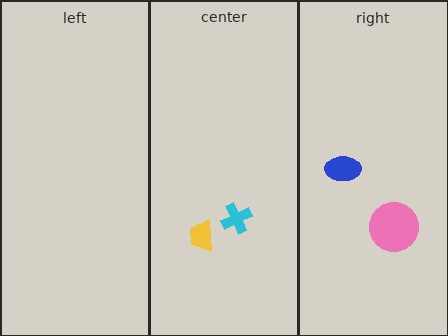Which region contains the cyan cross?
The center region.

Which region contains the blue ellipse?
The right region.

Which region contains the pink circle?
The right region.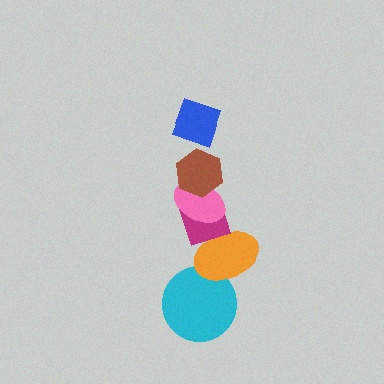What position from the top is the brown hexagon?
The brown hexagon is 2nd from the top.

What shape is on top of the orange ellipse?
The magenta diamond is on top of the orange ellipse.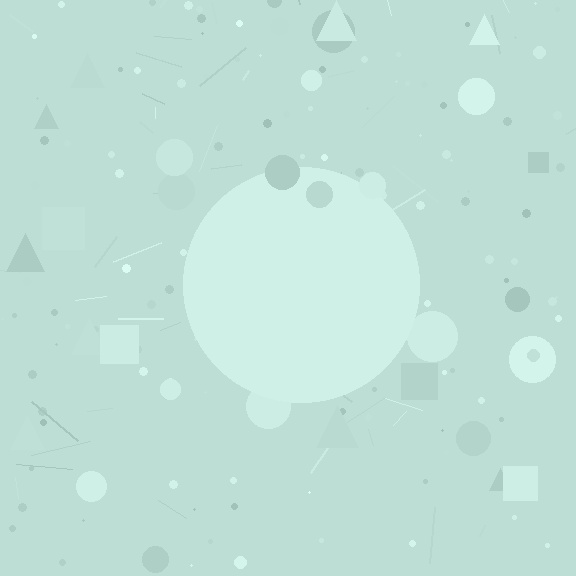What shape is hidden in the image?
A circle is hidden in the image.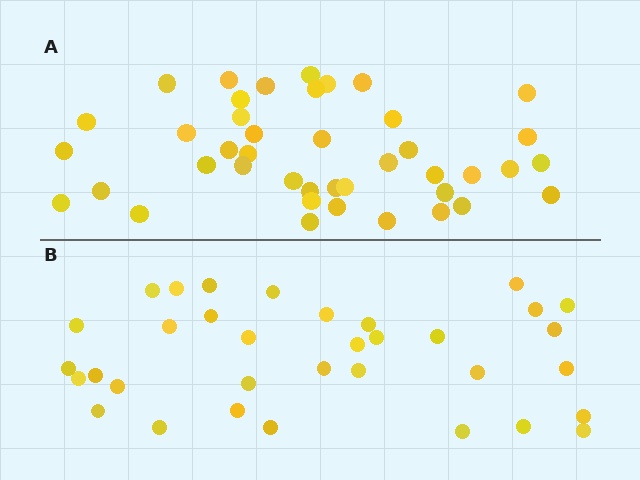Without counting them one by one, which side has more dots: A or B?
Region A (the top region) has more dots.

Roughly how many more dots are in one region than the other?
Region A has roughly 8 or so more dots than region B.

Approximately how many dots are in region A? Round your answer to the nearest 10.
About 40 dots. (The exact count is 42, which rounds to 40.)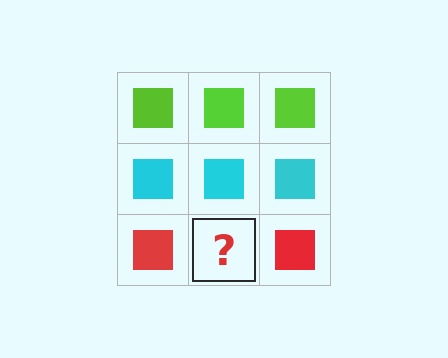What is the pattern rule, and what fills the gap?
The rule is that each row has a consistent color. The gap should be filled with a red square.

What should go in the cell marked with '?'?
The missing cell should contain a red square.